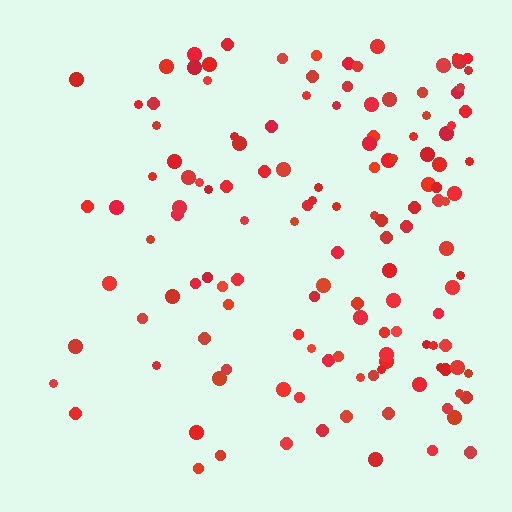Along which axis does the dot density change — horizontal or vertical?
Horizontal.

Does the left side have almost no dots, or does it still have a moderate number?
Still a moderate number, just noticeably fewer than the right.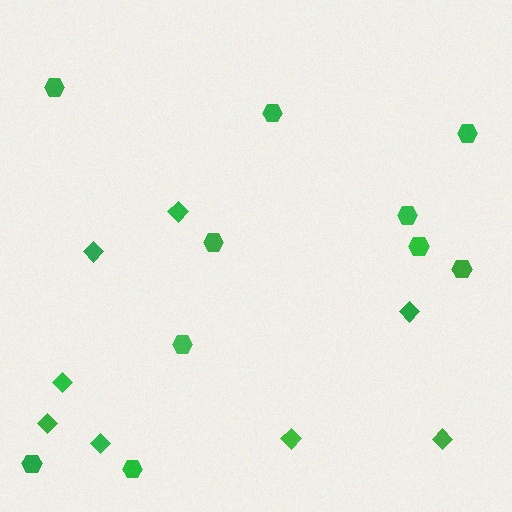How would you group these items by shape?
There are 2 groups: one group of diamonds (8) and one group of hexagons (10).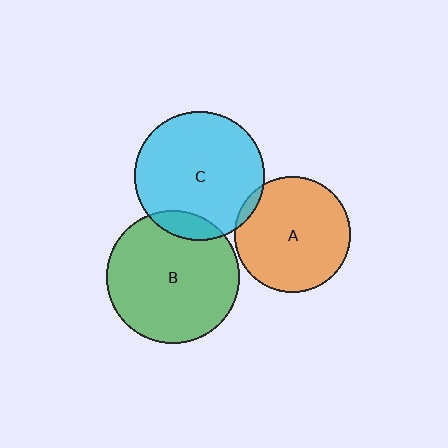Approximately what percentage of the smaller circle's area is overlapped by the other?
Approximately 10%.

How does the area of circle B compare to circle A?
Approximately 1.3 times.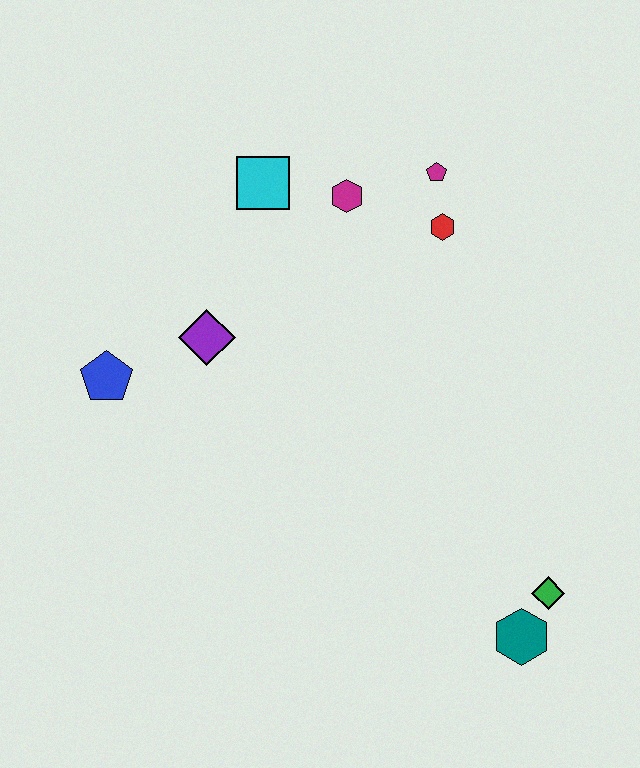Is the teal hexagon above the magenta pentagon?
No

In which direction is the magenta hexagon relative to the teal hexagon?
The magenta hexagon is above the teal hexagon.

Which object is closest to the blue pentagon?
The purple diamond is closest to the blue pentagon.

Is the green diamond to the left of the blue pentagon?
No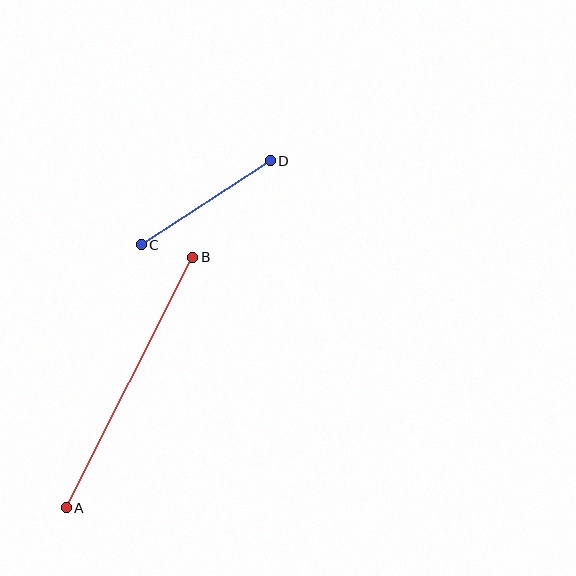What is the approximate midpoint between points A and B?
The midpoint is at approximately (130, 383) pixels.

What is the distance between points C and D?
The distance is approximately 154 pixels.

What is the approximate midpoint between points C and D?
The midpoint is at approximately (206, 203) pixels.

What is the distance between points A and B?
The distance is approximately 281 pixels.